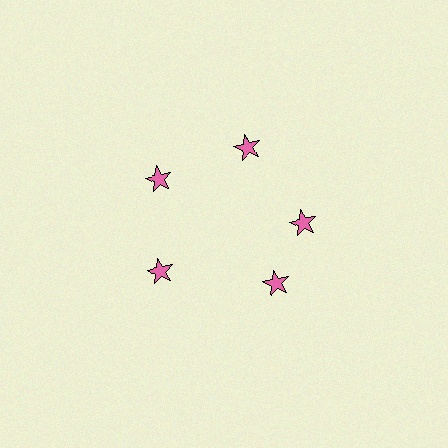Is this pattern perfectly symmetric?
No. The 5 pink stars are arranged in a ring, but one element near the 5 o'clock position is rotated out of alignment along the ring, breaking the 5-fold rotational symmetry.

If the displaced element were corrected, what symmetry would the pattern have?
It would have 5-fold rotational symmetry — the pattern would map onto itself every 72 degrees.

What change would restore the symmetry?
The symmetry would be restored by rotating it back into even spacing with its neighbors so that all 5 stars sit at equal angles and equal distance from the center.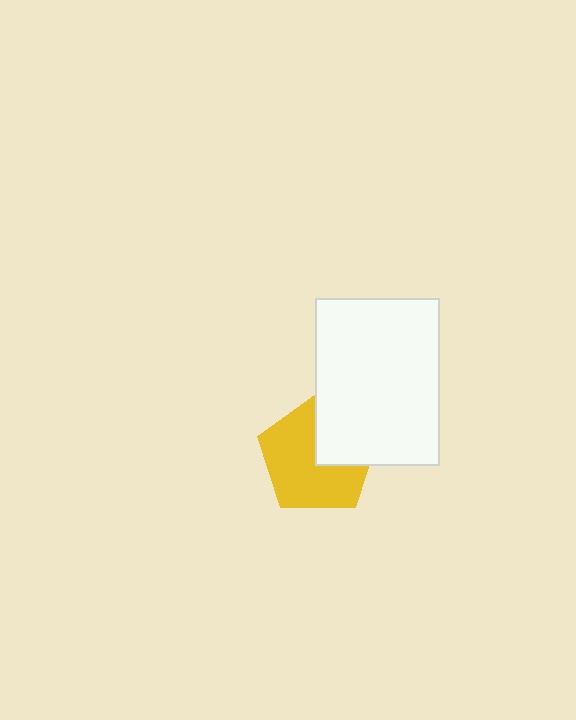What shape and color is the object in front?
The object in front is a white rectangle.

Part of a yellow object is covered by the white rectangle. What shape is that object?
It is a pentagon.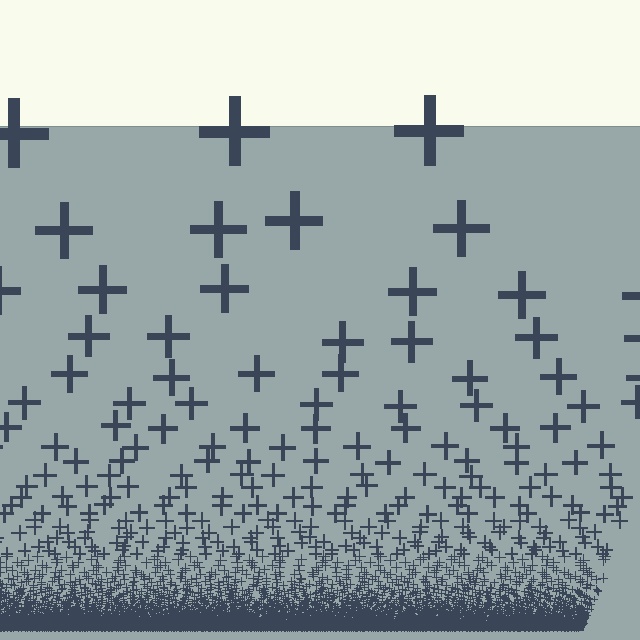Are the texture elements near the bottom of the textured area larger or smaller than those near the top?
Smaller. The gradient is inverted — elements near the bottom are smaller and denser.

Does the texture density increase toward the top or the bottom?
Density increases toward the bottom.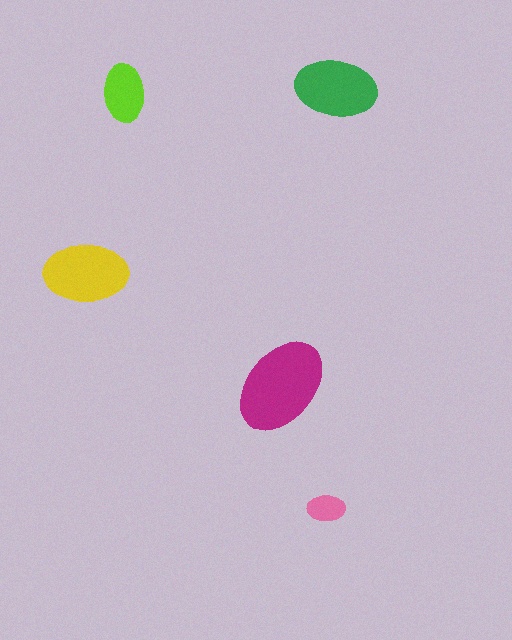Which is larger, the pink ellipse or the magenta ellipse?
The magenta one.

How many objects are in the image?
There are 5 objects in the image.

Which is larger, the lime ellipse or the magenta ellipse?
The magenta one.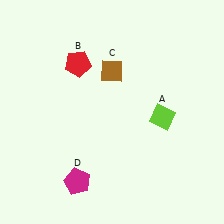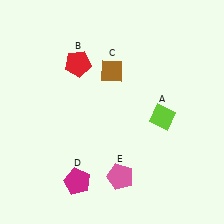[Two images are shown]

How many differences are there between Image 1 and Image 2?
There is 1 difference between the two images.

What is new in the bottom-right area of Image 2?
A pink pentagon (E) was added in the bottom-right area of Image 2.